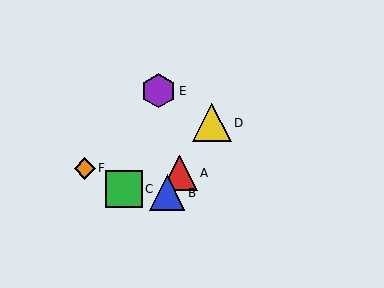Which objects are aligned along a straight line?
Objects A, B, D are aligned along a straight line.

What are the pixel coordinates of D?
Object D is at (212, 123).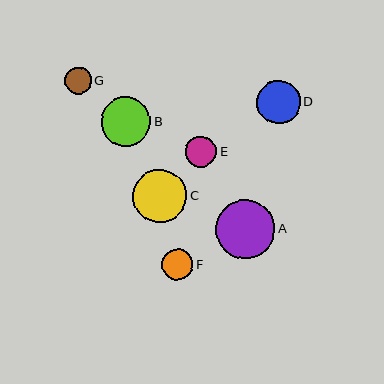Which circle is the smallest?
Circle G is the smallest with a size of approximately 27 pixels.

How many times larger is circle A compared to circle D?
Circle A is approximately 1.4 times the size of circle D.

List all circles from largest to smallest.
From largest to smallest: A, C, B, D, F, E, G.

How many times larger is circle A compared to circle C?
Circle A is approximately 1.1 times the size of circle C.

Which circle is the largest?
Circle A is the largest with a size of approximately 59 pixels.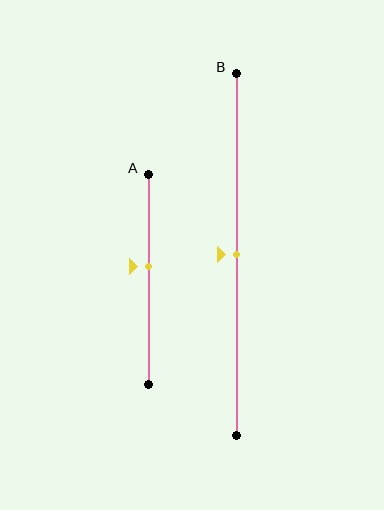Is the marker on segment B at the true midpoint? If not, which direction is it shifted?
Yes, the marker on segment B is at the true midpoint.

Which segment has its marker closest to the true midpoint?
Segment B has its marker closest to the true midpoint.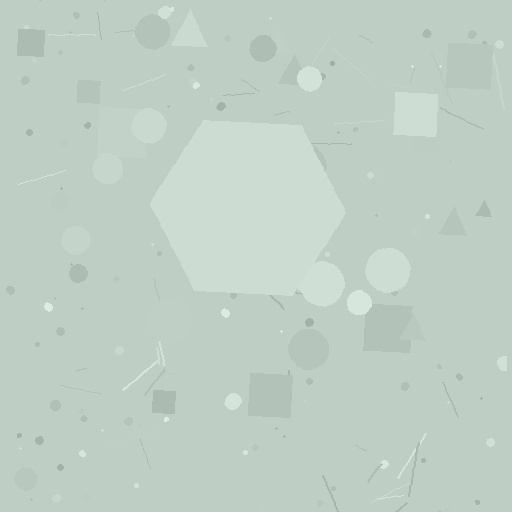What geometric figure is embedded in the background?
A hexagon is embedded in the background.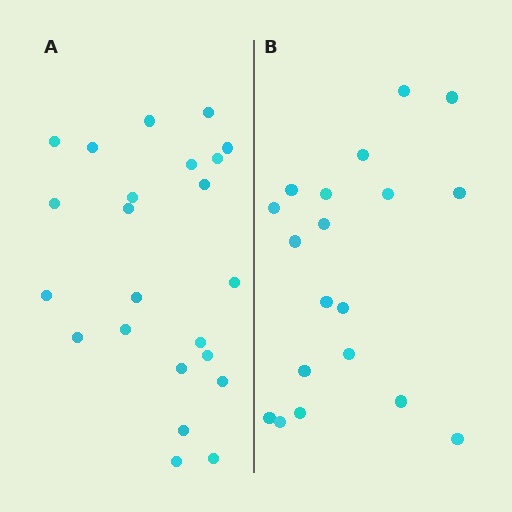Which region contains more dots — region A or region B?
Region A (the left region) has more dots.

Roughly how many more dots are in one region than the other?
Region A has about 4 more dots than region B.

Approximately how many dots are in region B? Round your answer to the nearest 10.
About 20 dots. (The exact count is 19, which rounds to 20.)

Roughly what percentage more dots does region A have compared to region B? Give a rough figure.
About 20% more.